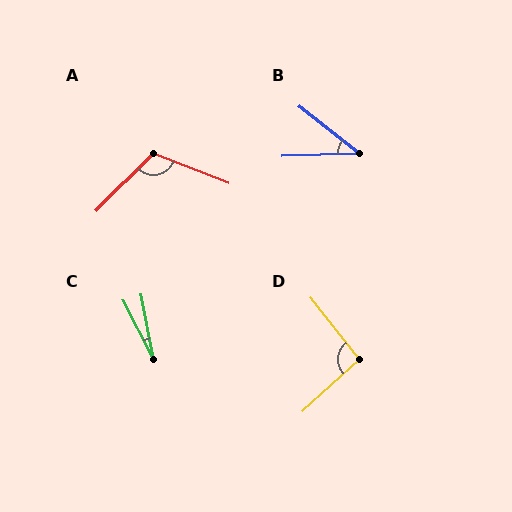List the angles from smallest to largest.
C (16°), B (40°), D (94°), A (113°).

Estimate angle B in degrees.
Approximately 40 degrees.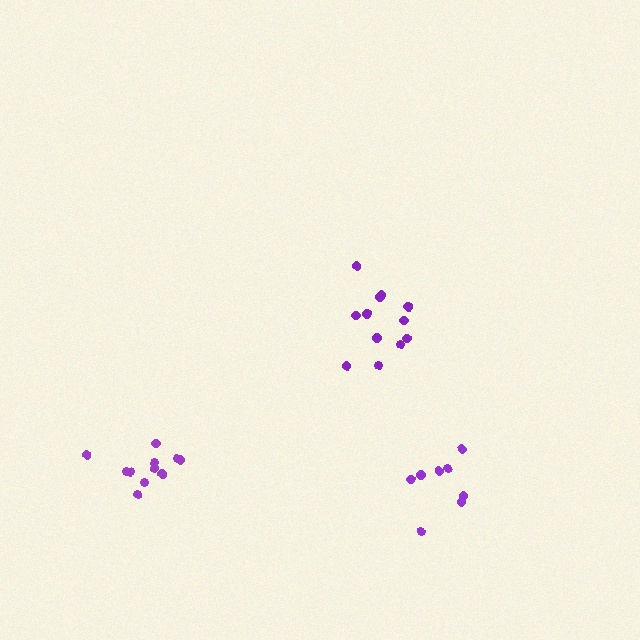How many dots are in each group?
Group 1: 12 dots, Group 2: 11 dots, Group 3: 8 dots (31 total).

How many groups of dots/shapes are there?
There are 3 groups.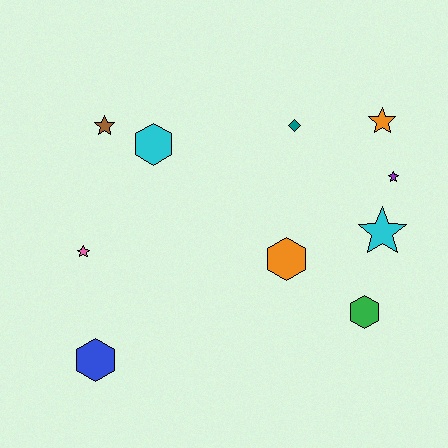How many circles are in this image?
There are no circles.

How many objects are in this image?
There are 10 objects.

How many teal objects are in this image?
There is 1 teal object.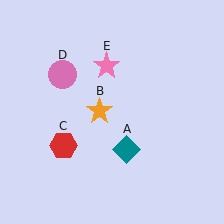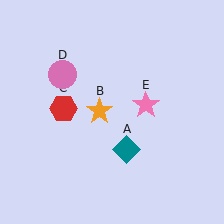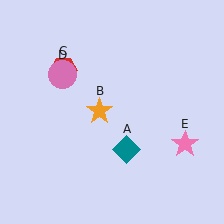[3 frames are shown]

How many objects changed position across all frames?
2 objects changed position: red hexagon (object C), pink star (object E).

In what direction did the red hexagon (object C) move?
The red hexagon (object C) moved up.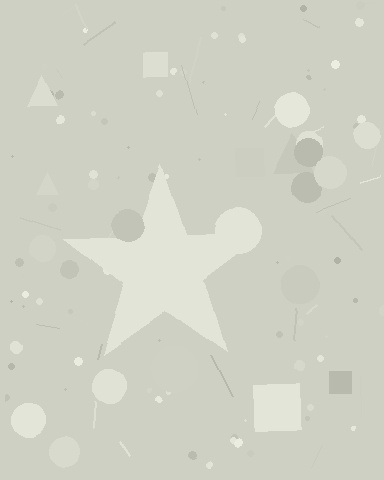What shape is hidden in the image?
A star is hidden in the image.